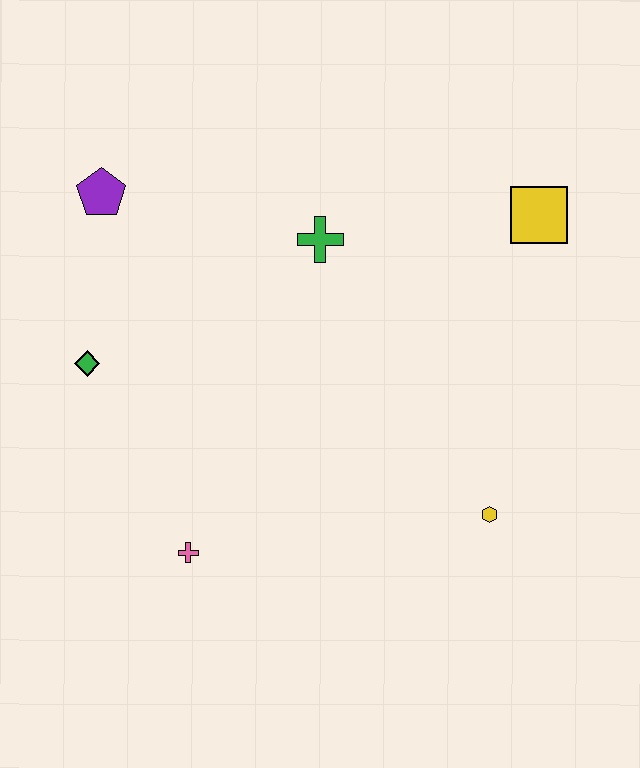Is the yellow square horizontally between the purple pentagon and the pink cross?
No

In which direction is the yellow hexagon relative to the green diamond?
The yellow hexagon is to the right of the green diamond.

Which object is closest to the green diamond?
The purple pentagon is closest to the green diamond.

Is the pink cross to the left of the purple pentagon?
No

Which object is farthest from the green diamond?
The yellow square is farthest from the green diamond.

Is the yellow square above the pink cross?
Yes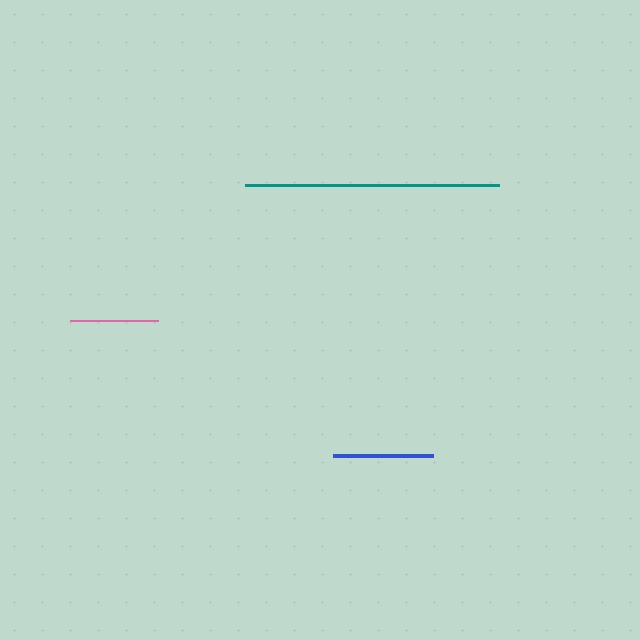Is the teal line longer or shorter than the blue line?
The teal line is longer than the blue line.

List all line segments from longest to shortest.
From longest to shortest: teal, blue, pink.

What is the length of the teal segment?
The teal segment is approximately 255 pixels long.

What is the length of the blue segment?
The blue segment is approximately 100 pixels long.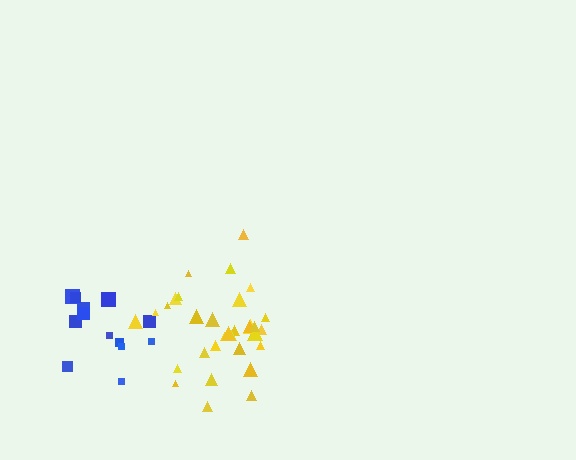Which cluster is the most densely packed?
Yellow.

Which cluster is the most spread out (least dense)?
Blue.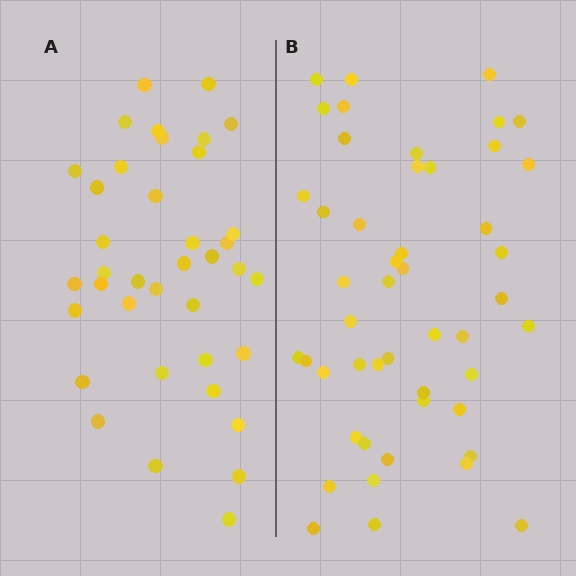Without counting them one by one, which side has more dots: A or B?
Region B (the right region) has more dots.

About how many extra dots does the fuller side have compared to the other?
Region B has roughly 10 or so more dots than region A.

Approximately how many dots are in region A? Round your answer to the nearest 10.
About 40 dots. (The exact count is 38, which rounds to 40.)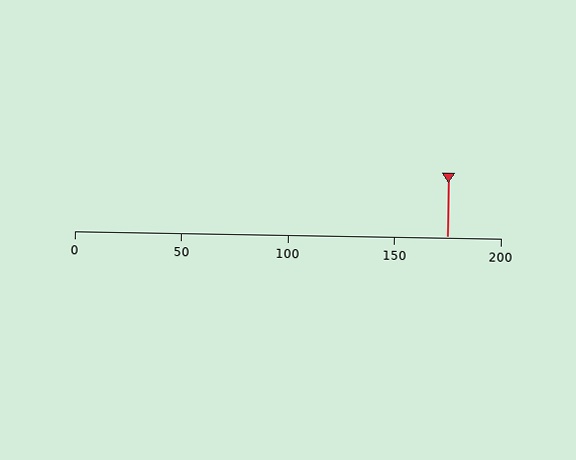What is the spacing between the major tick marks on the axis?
The major ticks are spaced 50 apart.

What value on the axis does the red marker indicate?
The marker indicates approximately 175.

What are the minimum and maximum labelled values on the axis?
The axis runs from 0 to 200.